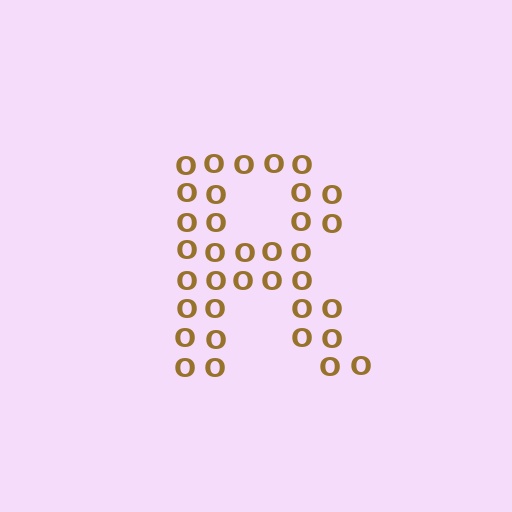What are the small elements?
The small elements are letter O's.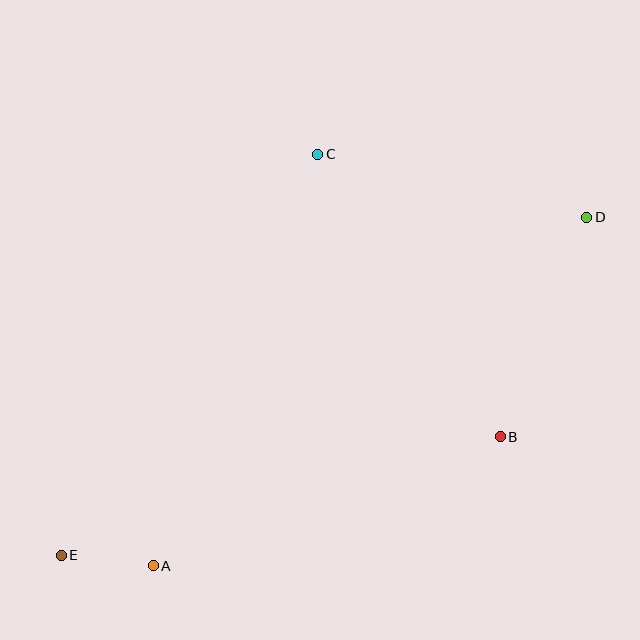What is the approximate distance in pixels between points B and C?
The distance between B and C is approximately 336 pixels.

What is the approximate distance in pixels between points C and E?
The distance between C and E is approximately 476 pixels.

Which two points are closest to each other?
Points A and E are closest to each other.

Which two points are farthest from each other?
Points D and E are farthest from each other.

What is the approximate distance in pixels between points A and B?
The distance between A and B is approximately 370 pixels.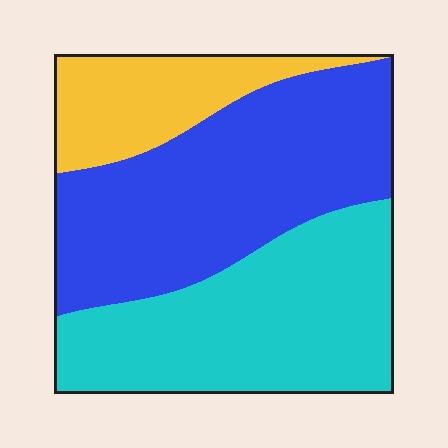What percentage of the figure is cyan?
Cyan takes up between a quarter and a half of the figure.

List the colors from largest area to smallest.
From largest to smallest: blue, cyan, yellow.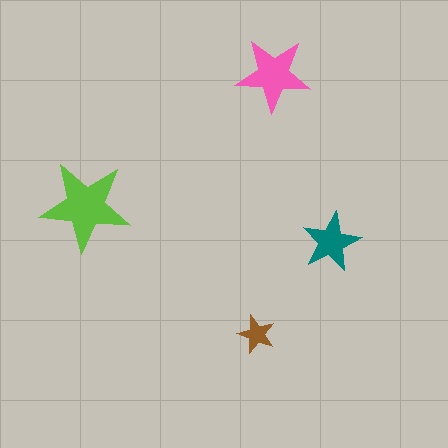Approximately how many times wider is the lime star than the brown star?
About 2.5 times wider.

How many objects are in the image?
There are 4 objects in the image.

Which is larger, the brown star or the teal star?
The teal one.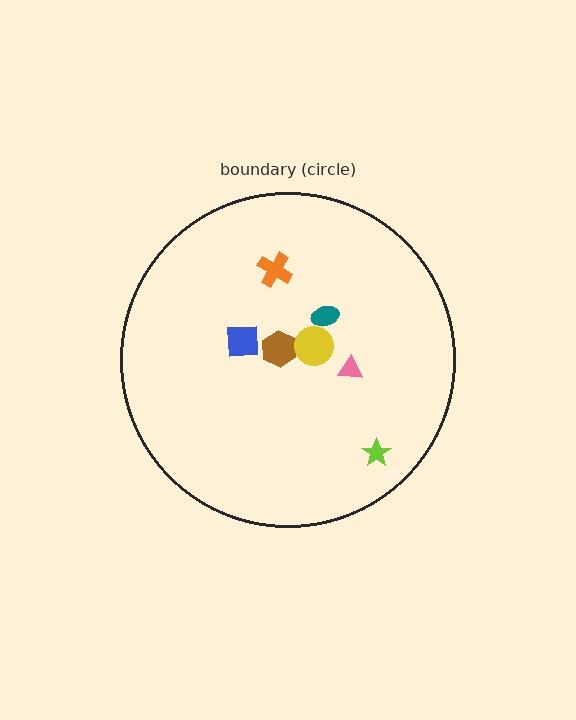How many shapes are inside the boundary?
7 inside, 0 outside.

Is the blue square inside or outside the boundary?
Inside.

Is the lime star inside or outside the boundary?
Inside.